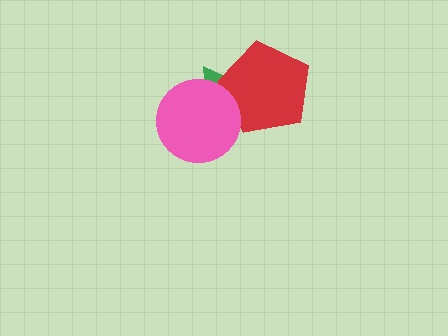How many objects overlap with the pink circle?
2 objects overlap with the pink circle.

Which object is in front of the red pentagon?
The pink circle is in front of the red pentagon.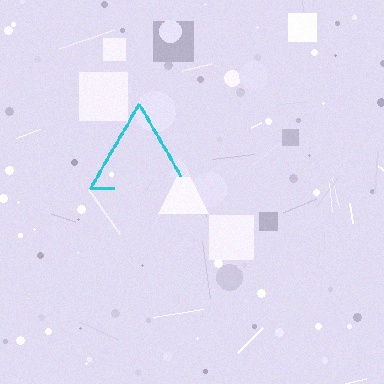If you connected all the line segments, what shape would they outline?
They would outline a triangle.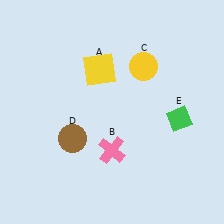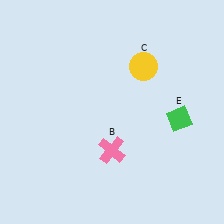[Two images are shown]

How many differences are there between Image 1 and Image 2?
There are 2 differences between the two images.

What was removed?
The yellow square (A), the brown circle (D) were removed in Image 2.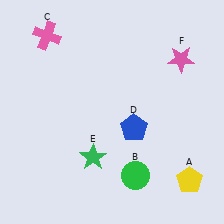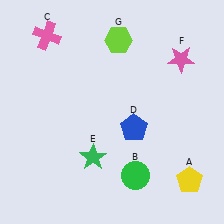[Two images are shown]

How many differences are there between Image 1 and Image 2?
There is 1 difference between the two images.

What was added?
A lime hexagon (G) was added in Image 2.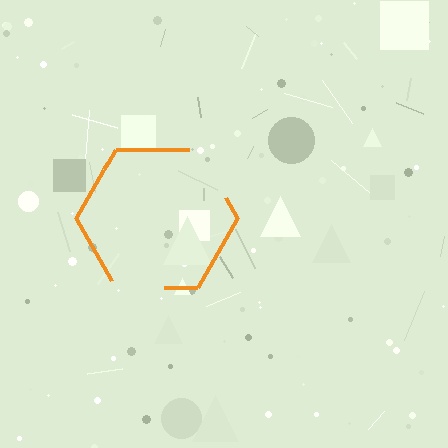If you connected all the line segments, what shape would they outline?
They would outline a hexagon.